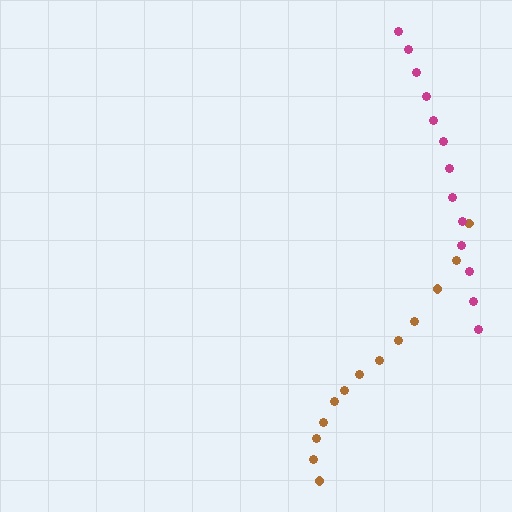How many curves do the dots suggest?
There are 2 distinct paths.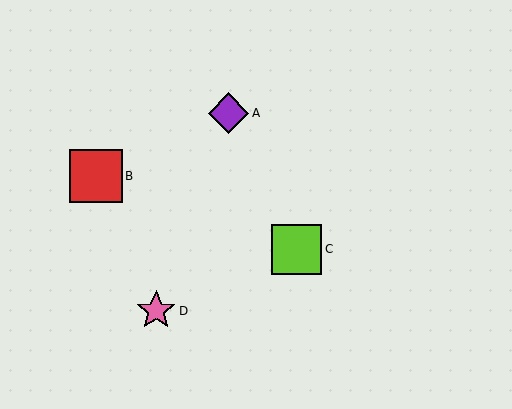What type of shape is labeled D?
Shape D is a pink star.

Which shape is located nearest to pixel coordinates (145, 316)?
The pink star (labeled D) at (156, 311) is nearest to that location.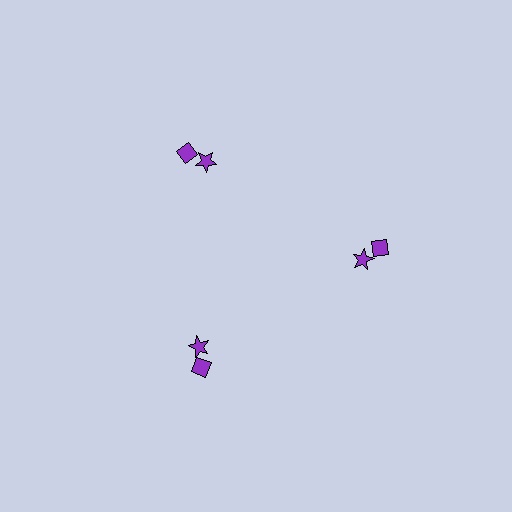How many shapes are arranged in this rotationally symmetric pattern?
There are 6 shapes, arranged in 3 groups of 2.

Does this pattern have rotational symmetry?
Yes, this pattern has 3-fold rotational symmetry. It looks the same after rotating 120 degrees around the center.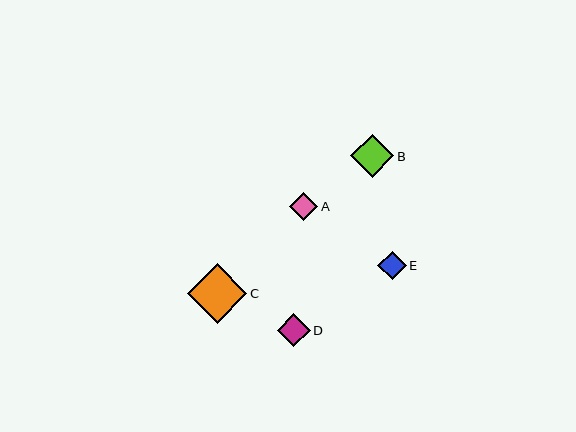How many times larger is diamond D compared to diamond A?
Diamond D is approximately 1.2 times the size of diamond A.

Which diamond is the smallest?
Diamond E is the smallest with a size of approximately 28 pixels.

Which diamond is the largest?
Diamond C is the largest with a size of approximately 60 pixels.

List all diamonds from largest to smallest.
From largest to smallest: C, B, D, A, E.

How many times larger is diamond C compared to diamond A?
Diamond C is approximately 2.1 times the size of diamond A.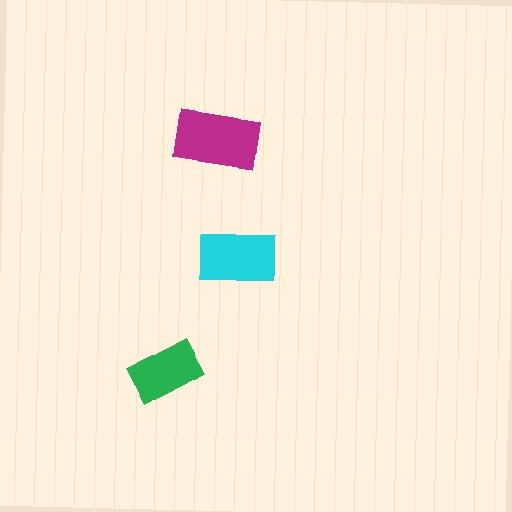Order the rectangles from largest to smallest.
the magenta one, the cyan one, the green one.